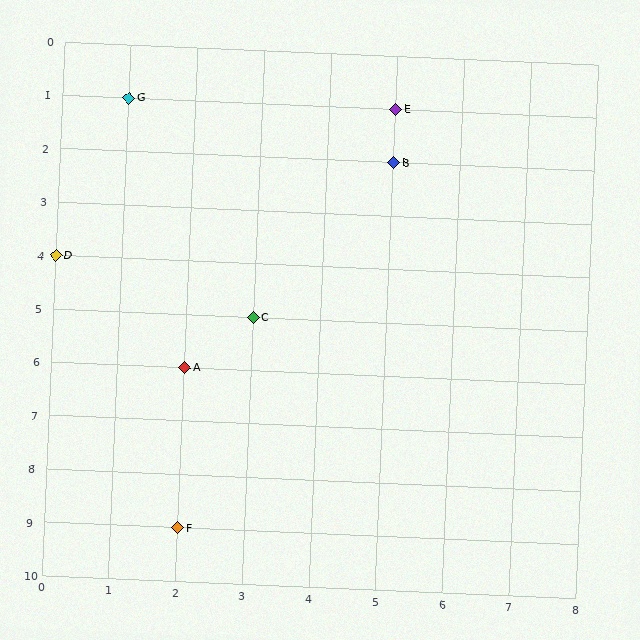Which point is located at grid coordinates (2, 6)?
Point A is at (2, 6).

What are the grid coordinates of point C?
Point C is at grid coordinates (3, 5).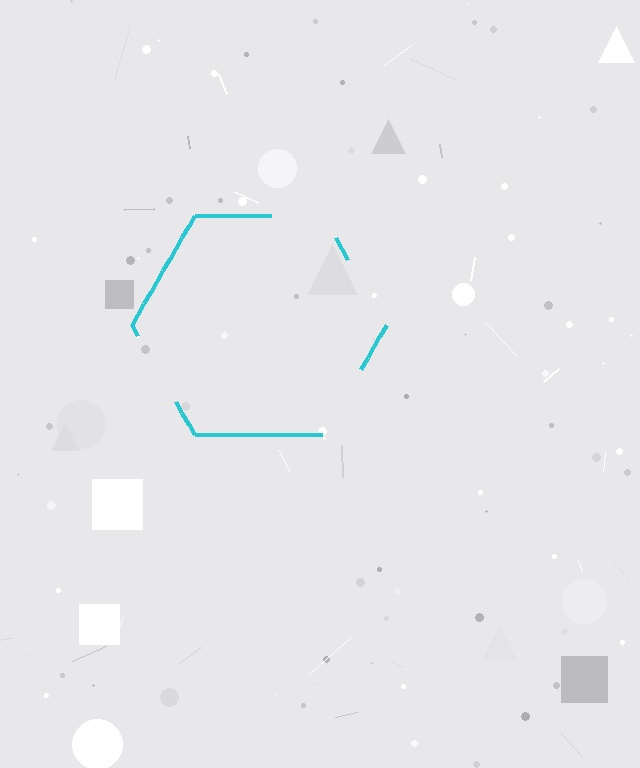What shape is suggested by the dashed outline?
The dashed outline suggests a hexagon.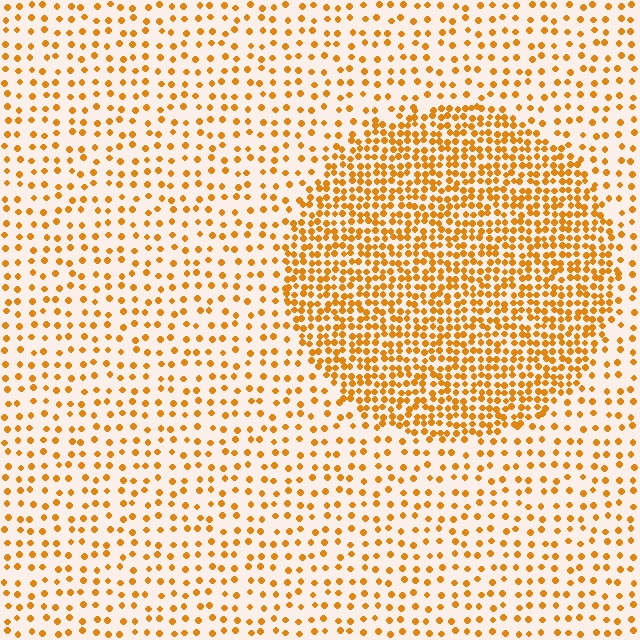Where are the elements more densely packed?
The elements are more densely packed inside the circle boundary.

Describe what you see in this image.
The image contains small orange elements arranged at two different densities. A circle-shaped region is visible where the elements are more densely packed than the surrounding area.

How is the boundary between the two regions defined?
The boundary is defined by a change in element density (approximately 2.5x ratio). All elements are the same color, size, and shape.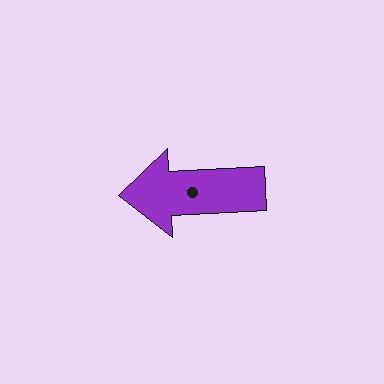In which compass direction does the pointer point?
West.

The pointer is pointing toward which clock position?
Roughly 9 o'clock.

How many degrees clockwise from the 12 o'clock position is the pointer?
Approximately 267 degrees.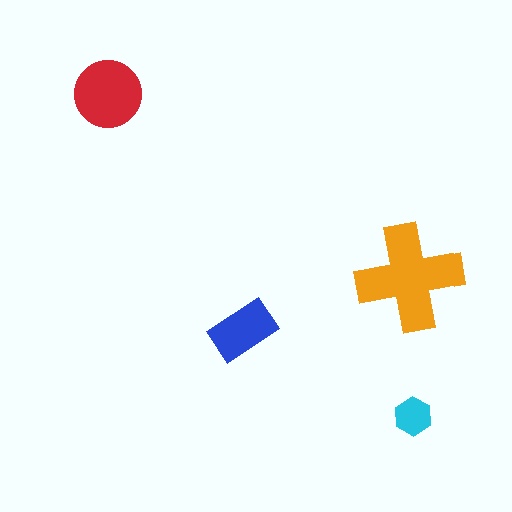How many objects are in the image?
There are 4 objects in the image.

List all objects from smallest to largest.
The cyan hexagon, the blue rectangle, the red circle, the orange cross.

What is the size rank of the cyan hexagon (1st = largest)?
4th.